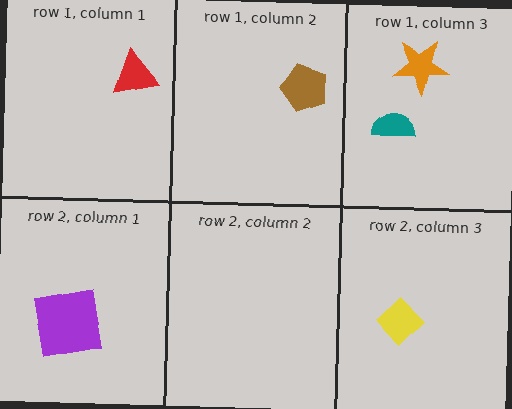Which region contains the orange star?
The row 1, column 3 region.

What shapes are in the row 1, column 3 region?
The teal semicircle, the orange star.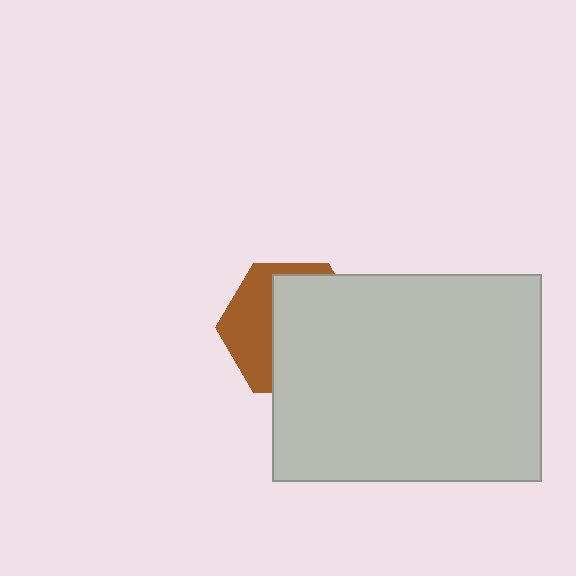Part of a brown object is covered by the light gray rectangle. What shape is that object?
It is a hexagon.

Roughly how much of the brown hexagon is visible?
A small part of it is visible (roughly 37%).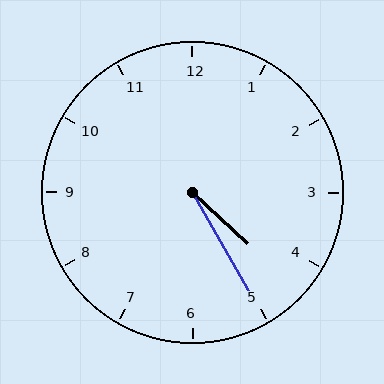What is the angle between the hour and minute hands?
Approximately 18 degrees.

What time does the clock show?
4:25.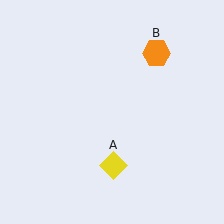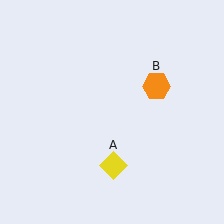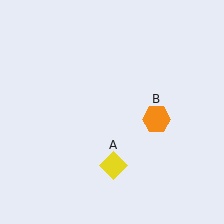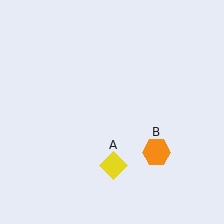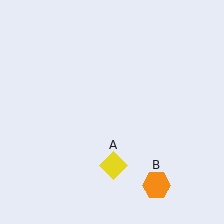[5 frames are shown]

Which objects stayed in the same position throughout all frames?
Yellow diamond (object A) remained stationary.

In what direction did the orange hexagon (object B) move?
The orange hexagon (object B) moved down.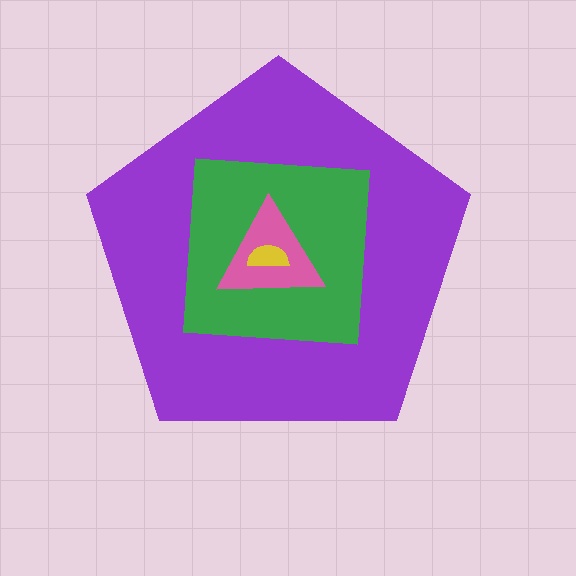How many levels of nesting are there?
4.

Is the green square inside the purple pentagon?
Yes.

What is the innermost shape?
The yellow semicircle.